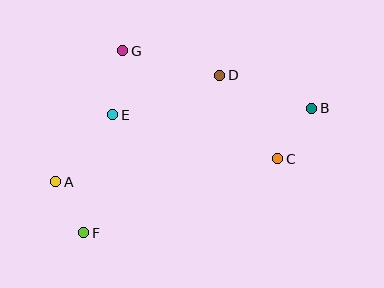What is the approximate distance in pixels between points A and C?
The distance between A and C is approximately 223 pixels.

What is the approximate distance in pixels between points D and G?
The distance between D and G is approximately 100 pixels.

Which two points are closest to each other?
Points A and F are closest to each other.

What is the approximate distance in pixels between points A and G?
The distance between A and G is approximately 147 pixels.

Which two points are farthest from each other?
Points A and B are farthest from each other.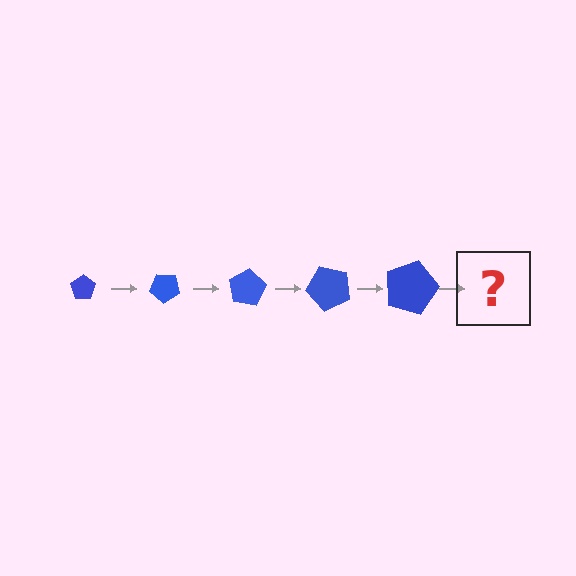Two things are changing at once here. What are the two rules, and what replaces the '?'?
The two rules are that the pentagon grows larger each step and it rotates 40 degrees each step. The '?' should be a pentagon, larger than the previous one and rotated 200 degrees from the start.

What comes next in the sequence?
The next element should be a pentagon, larger than the previous one and rotated 200 degrees from the start.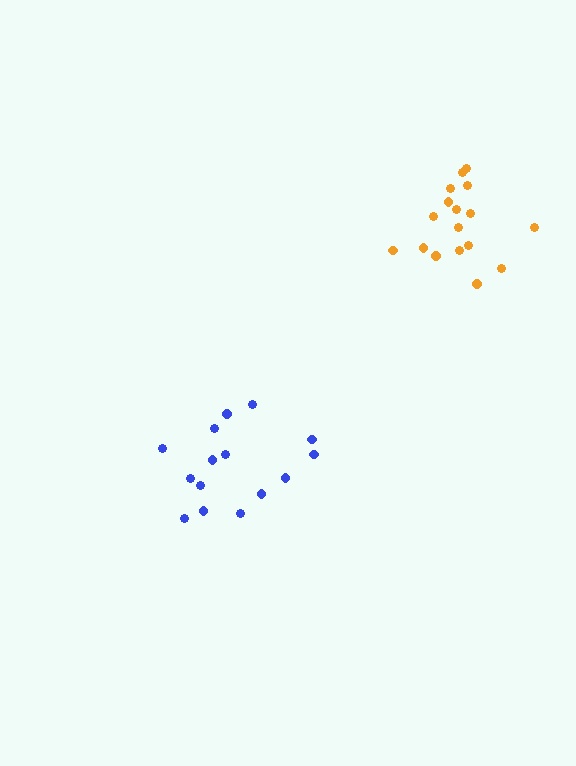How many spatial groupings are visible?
There are 2 spatial groupings.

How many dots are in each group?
Group 1: 15 dots, Group 2: 17 dots (32 total).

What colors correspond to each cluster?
The clusters are colored: blue, orange.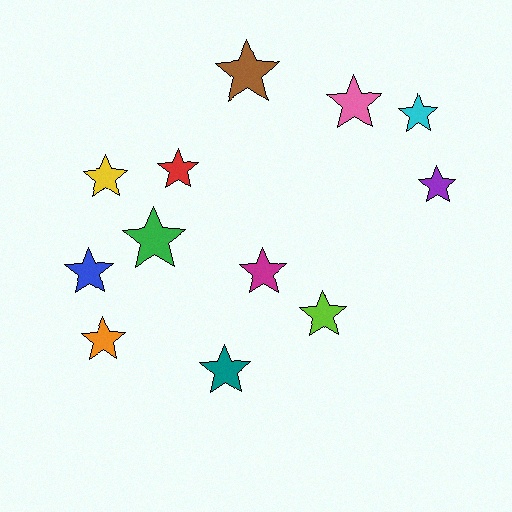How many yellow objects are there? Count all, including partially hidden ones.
There is 1 yellow object.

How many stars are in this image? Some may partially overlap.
There are 12 stars.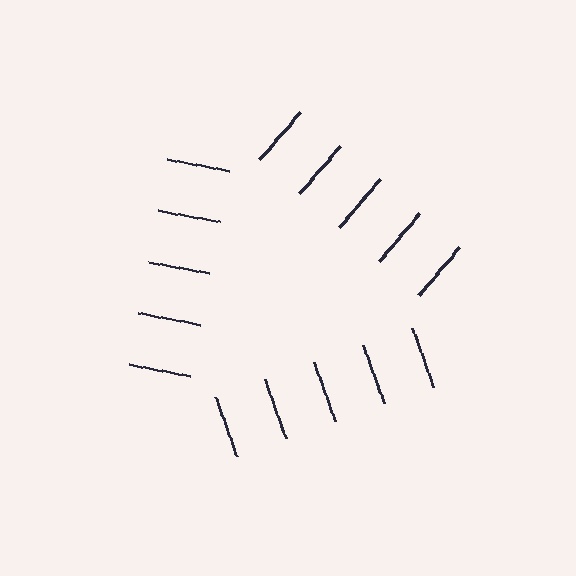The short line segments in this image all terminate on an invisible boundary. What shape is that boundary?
An illusory triangle — the line segments terminate on its edges but no continuous stroke is drawn.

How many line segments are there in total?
15 — 5 along each of the 3 edges.